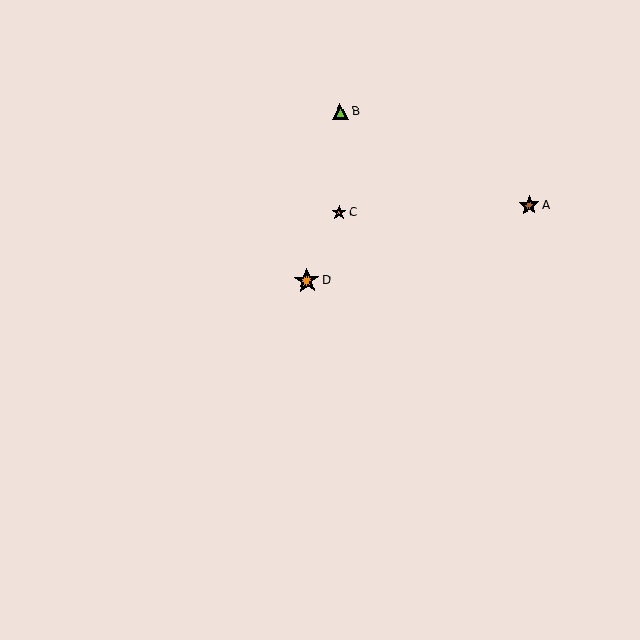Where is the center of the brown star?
The center of the brown star is at (529, 205).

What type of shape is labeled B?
Shape B is a lime triangle.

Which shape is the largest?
The orange star (labeled D) is the largest.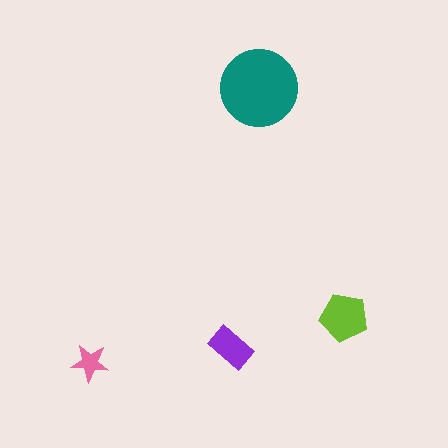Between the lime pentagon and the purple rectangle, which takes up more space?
The lime pentagon.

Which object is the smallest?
The pink star.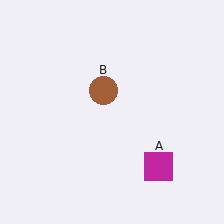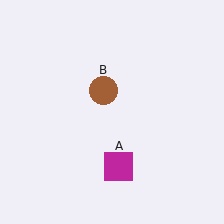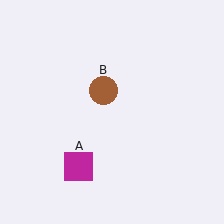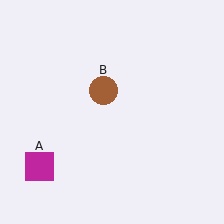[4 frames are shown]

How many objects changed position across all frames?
1 object changed position: magenta square (object A).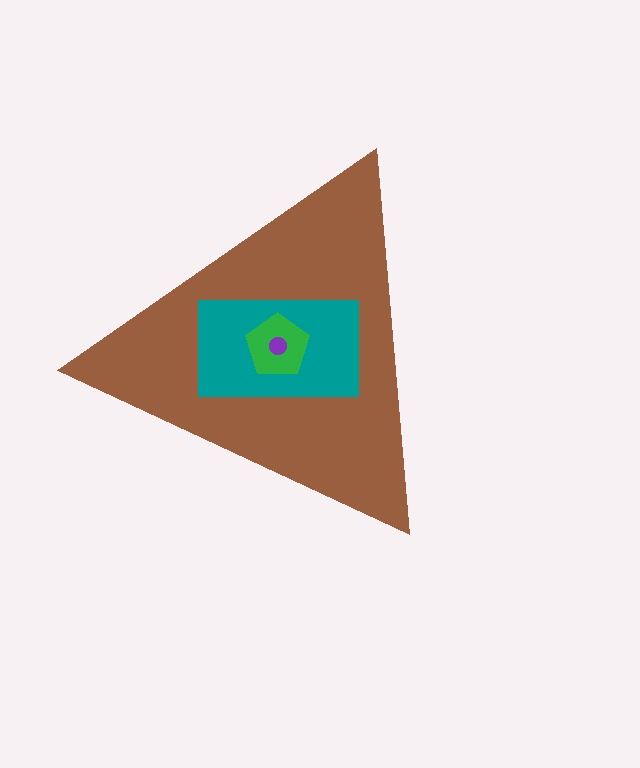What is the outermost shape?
The brown triangle.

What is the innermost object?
The purple circle.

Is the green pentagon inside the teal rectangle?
Yes.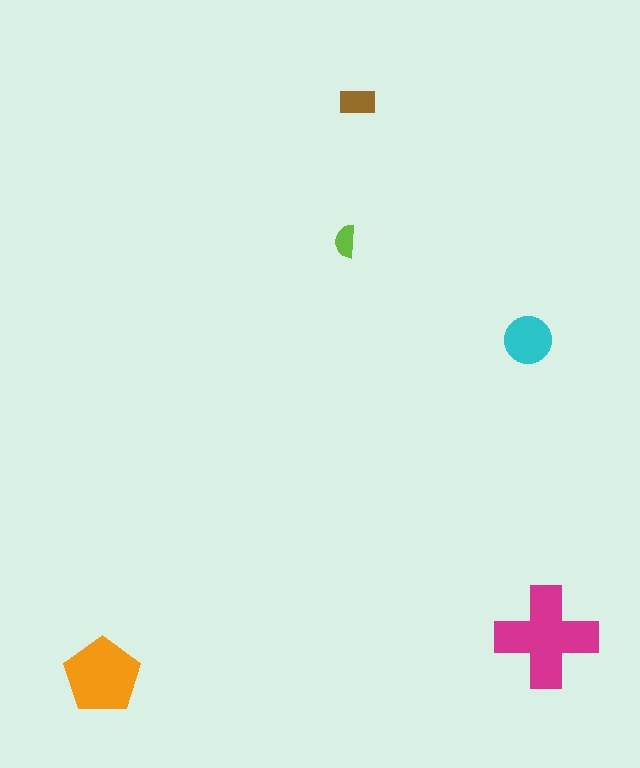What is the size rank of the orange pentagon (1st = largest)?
2nd.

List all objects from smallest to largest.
The lime semicircle, the brown rectangle, the cyan circle, the orange pentagon, the magenta cross.